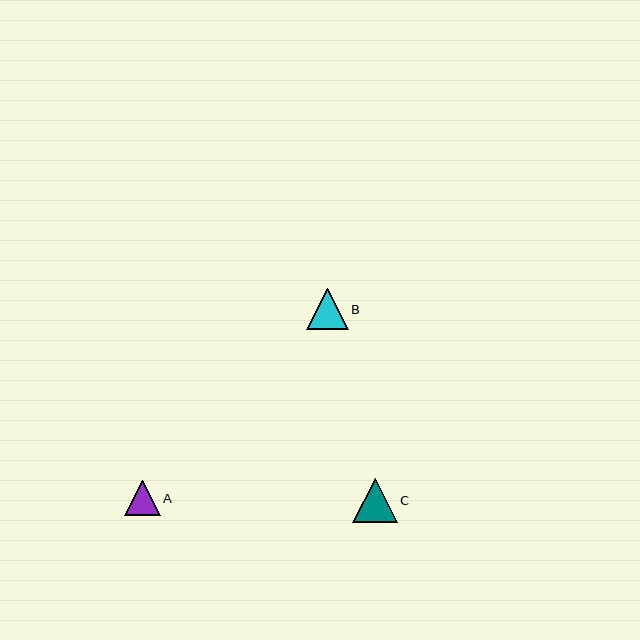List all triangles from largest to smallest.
From largest to smallest: C, B, A.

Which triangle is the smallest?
Triangle A is the smallest with a size of approximately 35 pixels.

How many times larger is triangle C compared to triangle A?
Triangle C is approximately 1.3 times the size of triangle A.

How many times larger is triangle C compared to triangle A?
Triangle C is approximately 1.3 times the size of triangle A.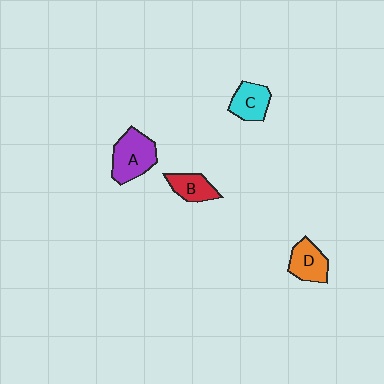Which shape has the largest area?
Shape A (purple).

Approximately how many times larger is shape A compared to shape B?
Approximately 1.6 times.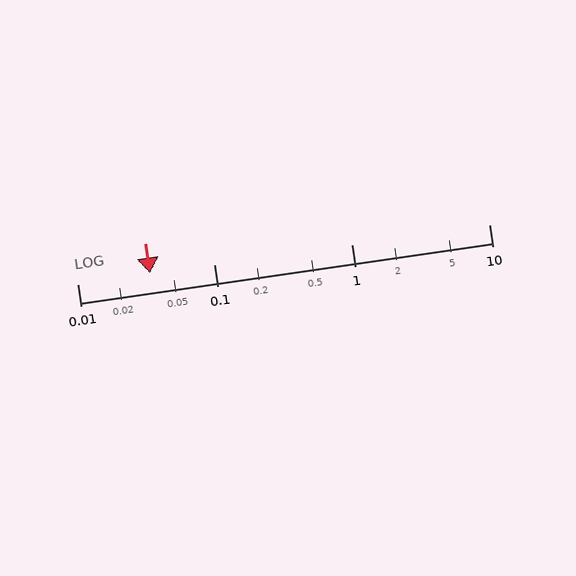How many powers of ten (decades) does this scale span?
The scale spans 3 decades, from 0.01 to 10.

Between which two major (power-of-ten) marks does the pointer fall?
The pointer is between 0.01 and 0.1.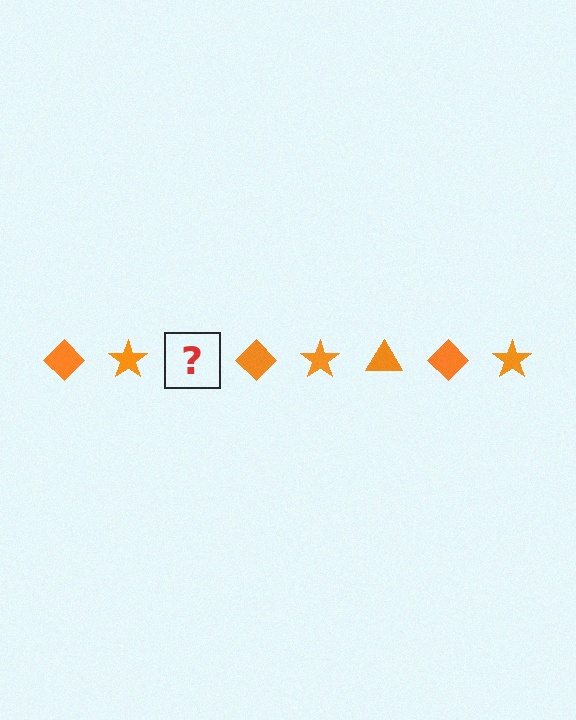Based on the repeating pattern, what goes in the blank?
The blank should be an orange triangle.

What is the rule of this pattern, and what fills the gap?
The rule is that the pattern cycles through diamond, star, triangle shapes in orange. The gap should be filled with an orange triangle.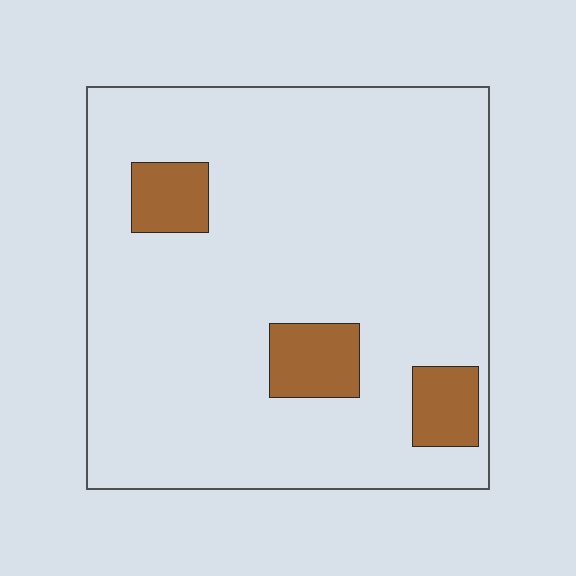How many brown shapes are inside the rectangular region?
3.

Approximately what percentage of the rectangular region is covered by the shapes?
Approximately 10%.